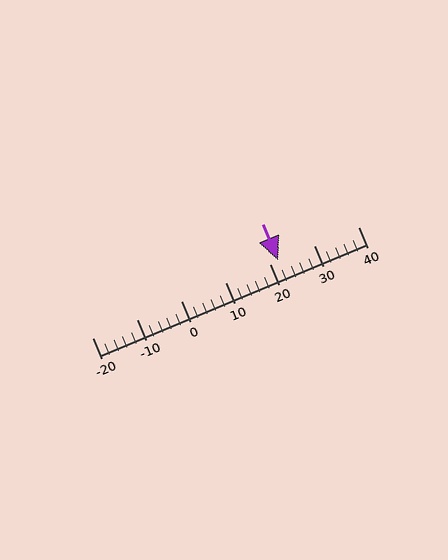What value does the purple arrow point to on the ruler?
The purple arrow points to approximately 22.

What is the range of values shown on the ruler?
The ruler shows values from -20 to 40.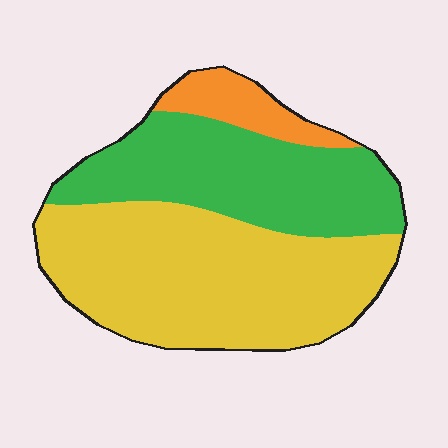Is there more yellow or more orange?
Yellow.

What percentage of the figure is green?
Green takes up about three eighths (3/8) of the figure.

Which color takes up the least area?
Orange, at roughly 10%.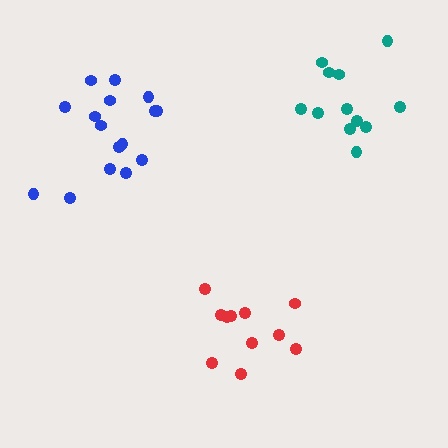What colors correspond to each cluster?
The clusters are colored: red, teal, blue.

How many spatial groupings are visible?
There are 3 spatial groupings.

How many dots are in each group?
Group 1: 12 dots, Group 2: 12 dots, Group 3: 16 dots (40 total).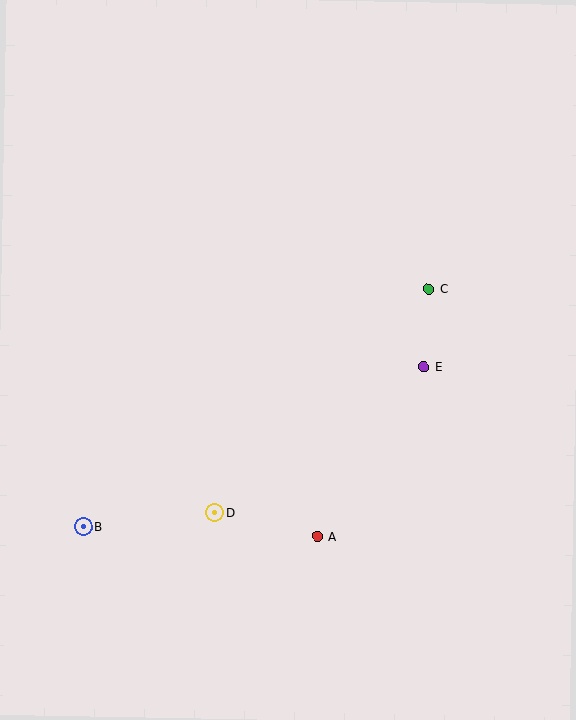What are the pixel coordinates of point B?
Point B is at (83, 526).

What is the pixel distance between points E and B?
The distance between E and B is 376 pixels.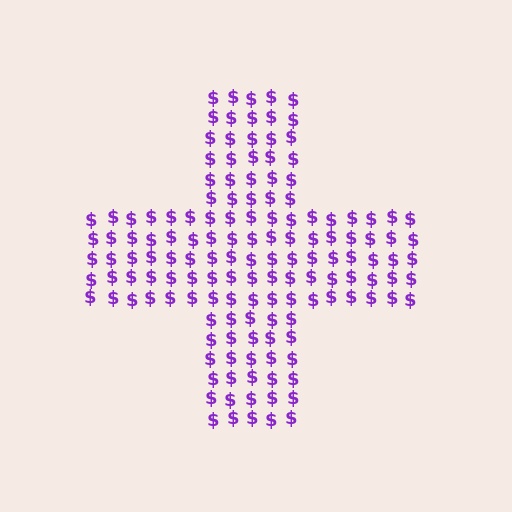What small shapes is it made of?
It is made of small dollar signs.